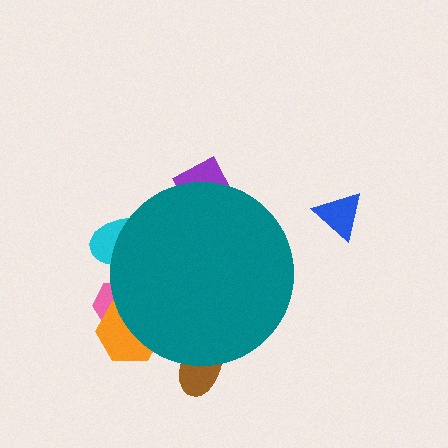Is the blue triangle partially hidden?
No, the blue triangle is fully visible.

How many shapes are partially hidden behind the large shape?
5 shapes are partially hidden.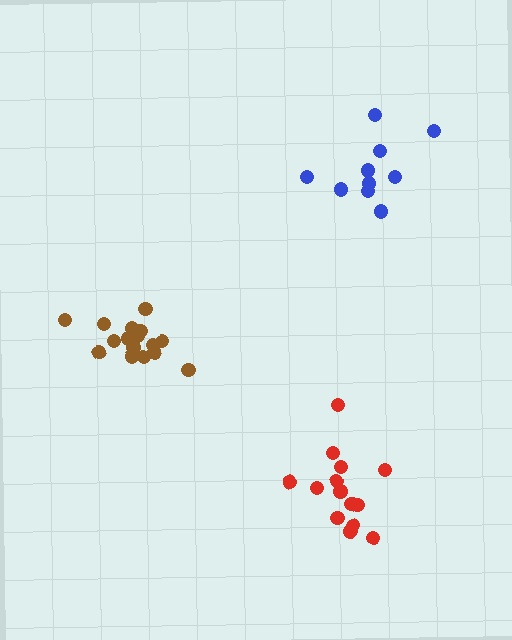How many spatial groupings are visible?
There are 3 spatial groupings.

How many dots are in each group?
Group 1: 16 dots, Group 2: 10 dots, Group 3: 14 dots (40 total).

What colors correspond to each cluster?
The clusters are colored: brown, blue, red.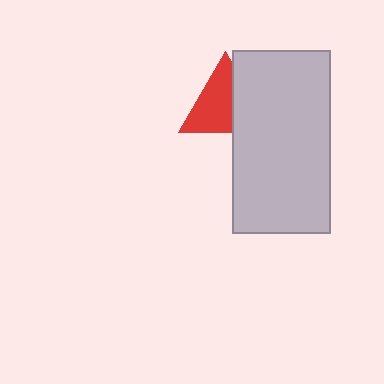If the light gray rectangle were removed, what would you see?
You would see the complete red triangle.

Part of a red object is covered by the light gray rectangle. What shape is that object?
It is a triangle.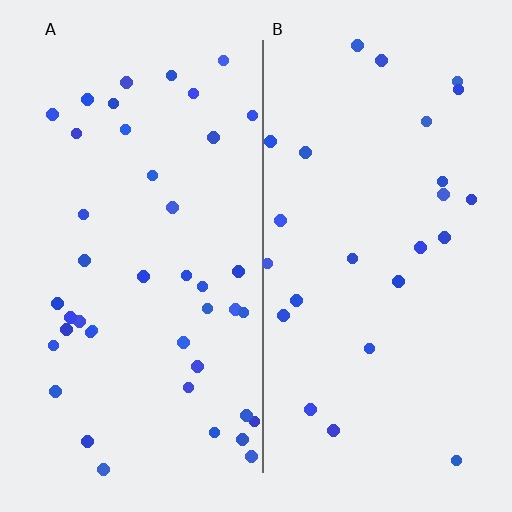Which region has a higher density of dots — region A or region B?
A (the left).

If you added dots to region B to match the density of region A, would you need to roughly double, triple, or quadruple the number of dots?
Approximately double.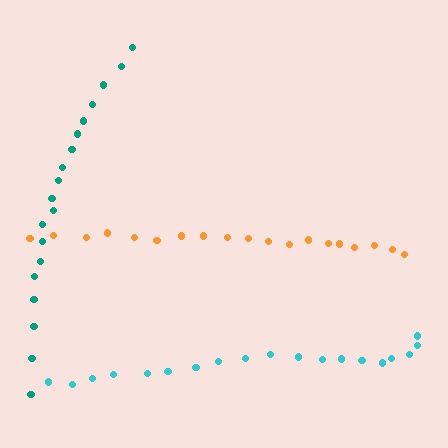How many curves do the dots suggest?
There are 3 distinct paths.